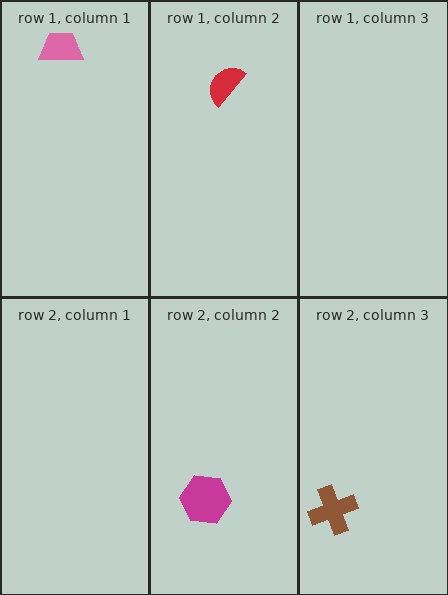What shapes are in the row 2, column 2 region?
The magenta hexagon.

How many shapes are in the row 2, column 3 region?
1.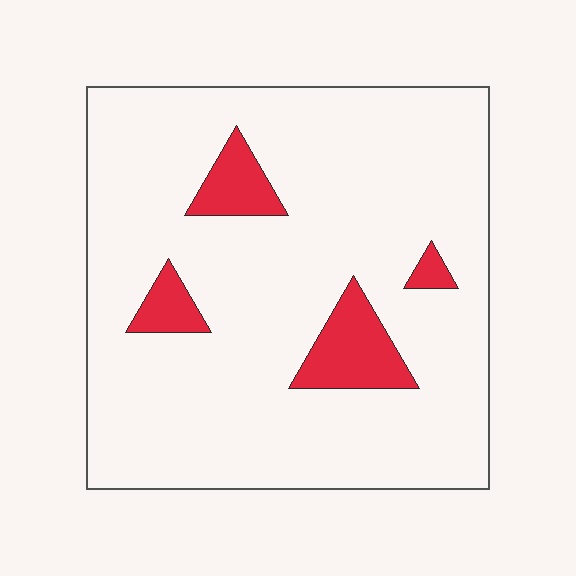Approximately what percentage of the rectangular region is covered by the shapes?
Approximately 10%.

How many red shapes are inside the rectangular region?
4.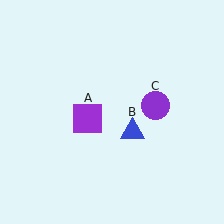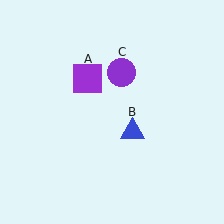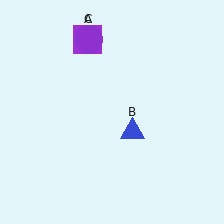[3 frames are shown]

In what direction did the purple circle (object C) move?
The purple circle (object C) moved up and to the left.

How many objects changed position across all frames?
2 objects changed position: purple square (object A), purple circle (object C).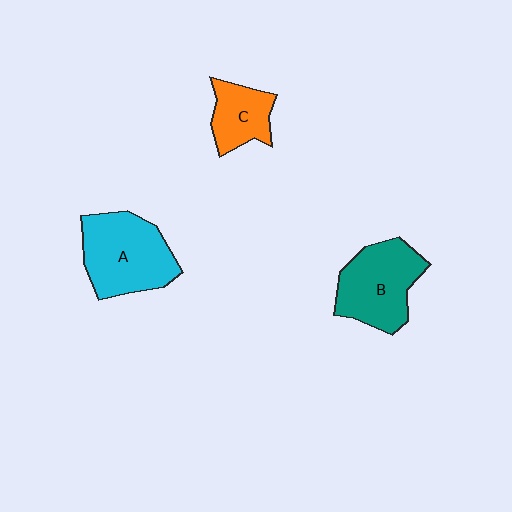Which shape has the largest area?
Shape A (cyan).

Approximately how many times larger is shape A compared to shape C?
Approximately 1.8 times.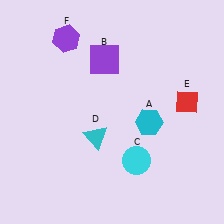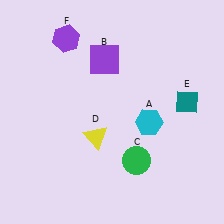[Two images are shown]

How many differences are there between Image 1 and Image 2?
There are 3 differences between the two images.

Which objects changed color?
C changed from cyan to green. D changed from cyan to yellow. E changed from red to teal.